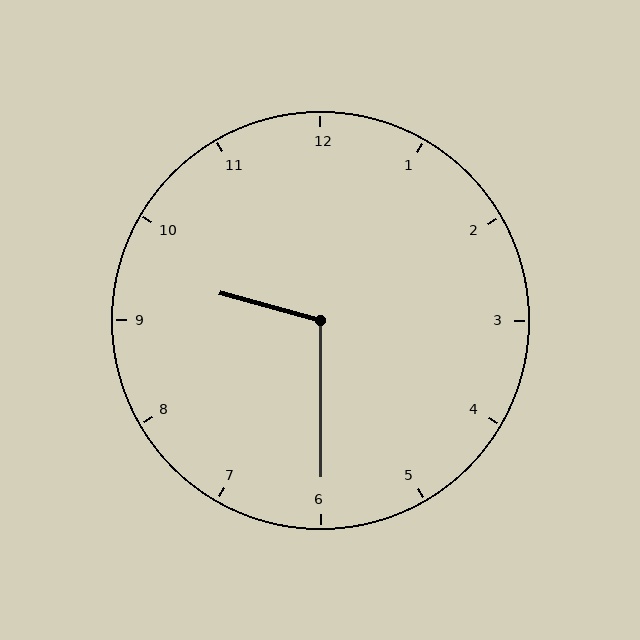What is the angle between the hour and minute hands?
Approximately 105 degrees.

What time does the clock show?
9:30.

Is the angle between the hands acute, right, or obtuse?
It is obtuse.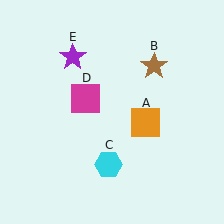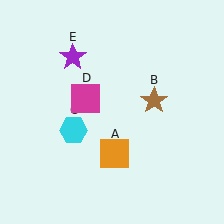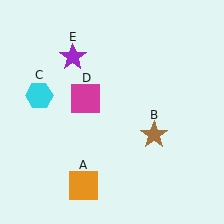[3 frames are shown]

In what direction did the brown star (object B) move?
The brown star (object B) moved down.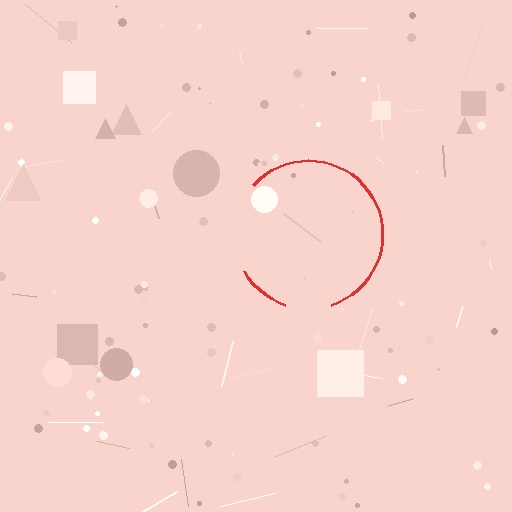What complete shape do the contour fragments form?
The contour fragments form a circle.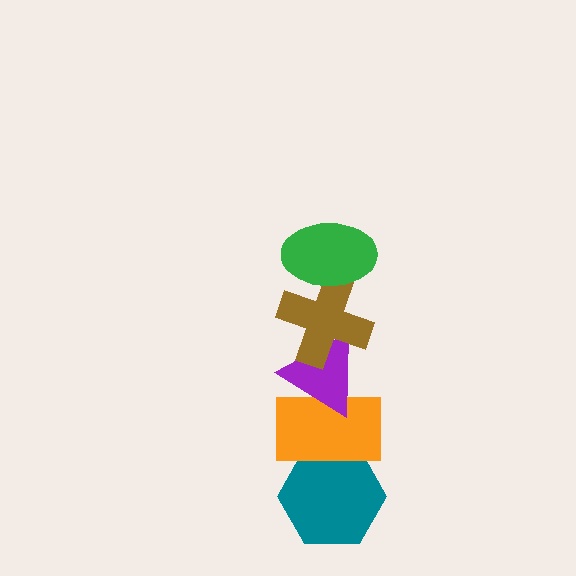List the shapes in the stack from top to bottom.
From top to bottom: the green ellipse, the brown cross, the purple triangle, the orange rectangle, the teal hexagon.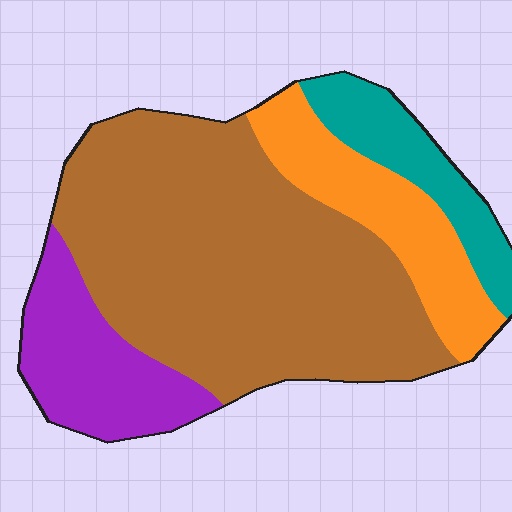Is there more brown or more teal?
Brown.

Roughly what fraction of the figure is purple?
Purple covers about 15% of the figure.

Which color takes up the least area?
Teal, at roughly 10%.